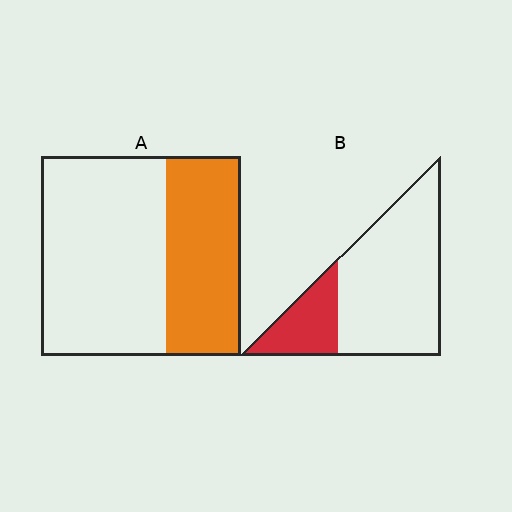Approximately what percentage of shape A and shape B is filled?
A is approximately 40% and B is approximately 25%.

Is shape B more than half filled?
No.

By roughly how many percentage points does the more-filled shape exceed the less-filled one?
By roughly 15 percentage points (A over B).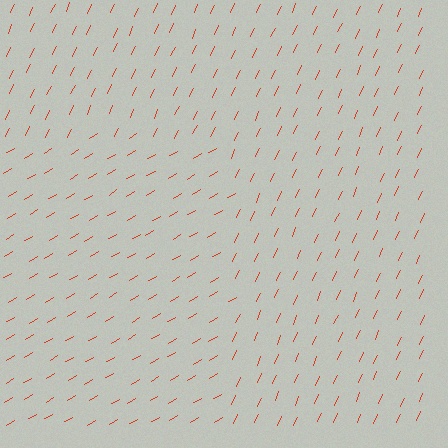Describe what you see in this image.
The image is filled with small red line segments. A rectangle region in the image has lines oriented differently from the surrounding lines, creating a visible texture boundary.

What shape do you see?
I see a rectangle.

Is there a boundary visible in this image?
Yes, there is a texture boundary formed by a change in line orientation.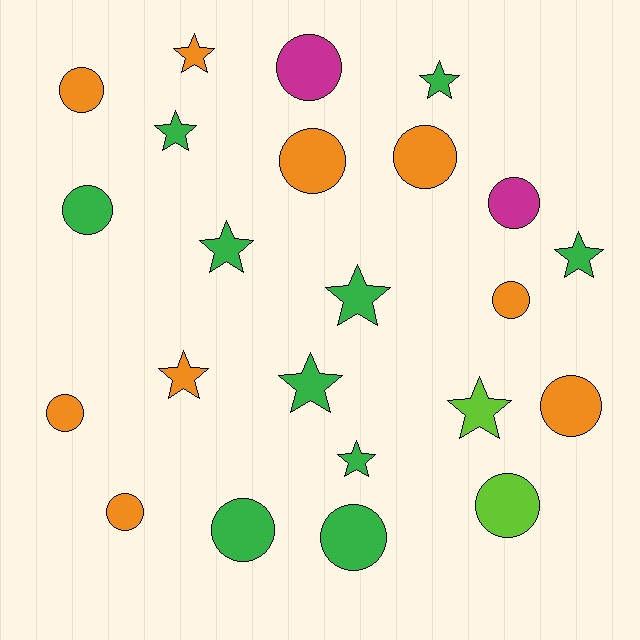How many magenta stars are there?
There are no magenta stars.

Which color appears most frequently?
Green, with 10 objects.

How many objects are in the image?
There are 23 objects.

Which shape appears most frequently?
Circle, with 13 objects.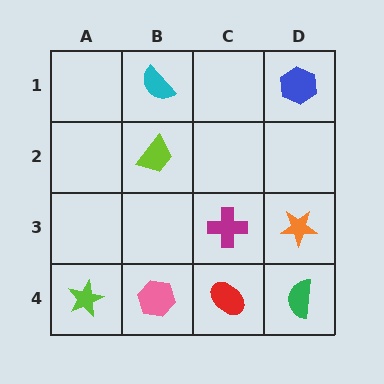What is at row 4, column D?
A green semicircle.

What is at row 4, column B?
A pink hexagon.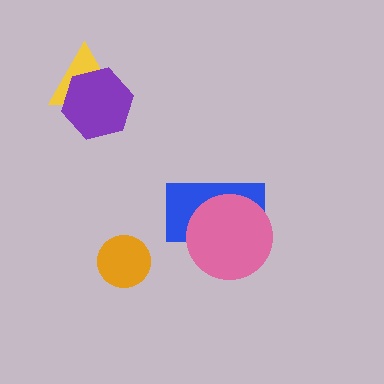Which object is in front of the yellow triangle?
The purple hexagon is in front of the yellow triangle.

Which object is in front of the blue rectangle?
The pink circle is in front of the blue rectangle.